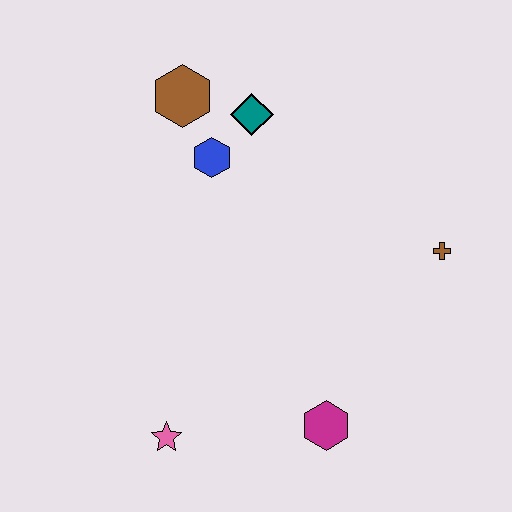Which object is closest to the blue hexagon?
The teal diamond is closest to the blue hexagon.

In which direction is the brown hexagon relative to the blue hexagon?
The brown hexagon is above the blue hexagon.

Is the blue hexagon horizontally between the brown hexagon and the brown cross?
Yes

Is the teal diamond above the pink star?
Yes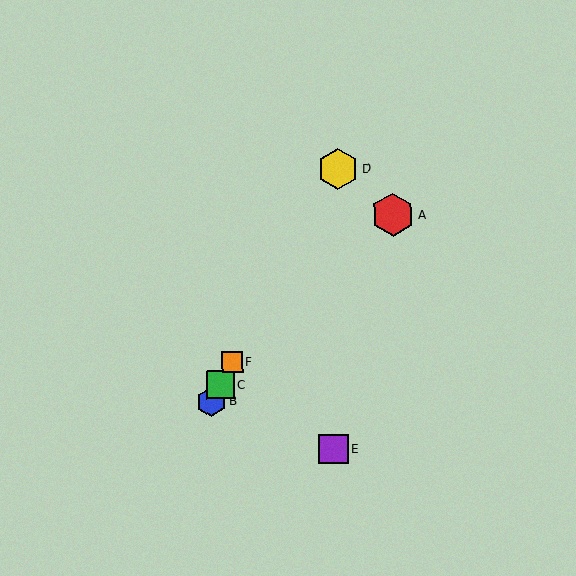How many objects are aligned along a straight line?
4 objects (B, C, D, F) are aligned along a straight line.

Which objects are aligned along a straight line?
Objects B, C, D, F are aligned along a straight line.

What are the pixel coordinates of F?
Object F is at (232, 363).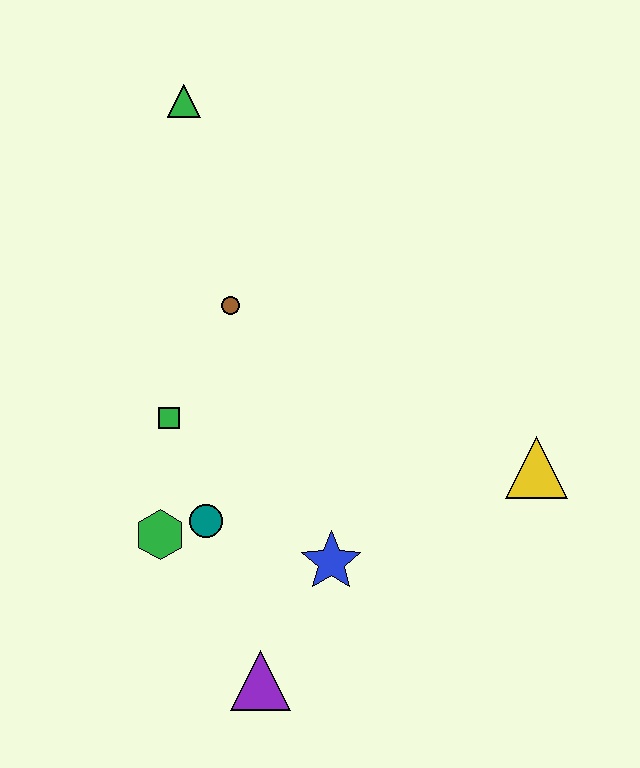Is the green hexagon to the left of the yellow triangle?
Yes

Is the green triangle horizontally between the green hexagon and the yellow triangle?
Yes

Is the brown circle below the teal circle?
No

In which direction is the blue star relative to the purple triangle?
The blue star is above the purple triangle.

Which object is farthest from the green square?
The yellow triangle is farthest from the green square.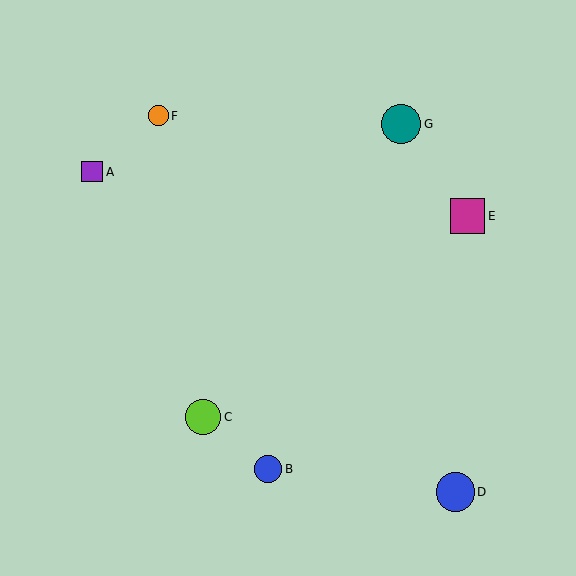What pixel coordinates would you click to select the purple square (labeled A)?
Click at (92, 172) to select the purple square A.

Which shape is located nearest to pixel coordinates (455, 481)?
The blue circle (labeled D) at (455, 492) is nearest to that location.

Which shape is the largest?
The teal circle (labeled G) is the largest.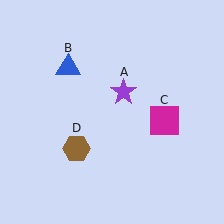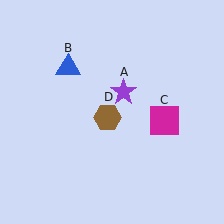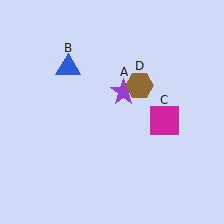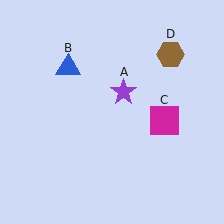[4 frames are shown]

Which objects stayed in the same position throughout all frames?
Purple star (object A) and blue triangle (object B) and magenta square (object C) remained stationary.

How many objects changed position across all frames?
1 object changed position: brown hexagon (object D).